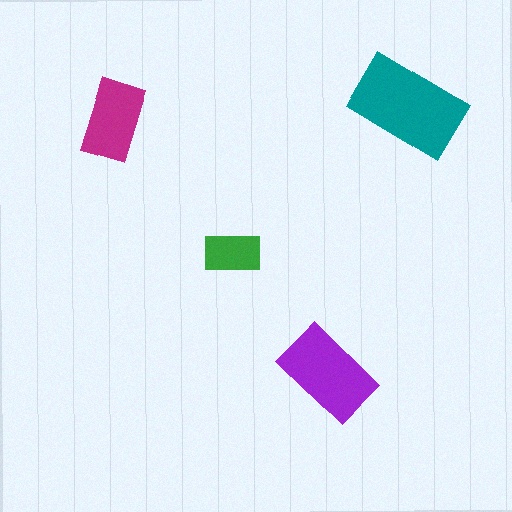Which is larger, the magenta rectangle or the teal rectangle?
The teal one.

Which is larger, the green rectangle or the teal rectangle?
The teal one.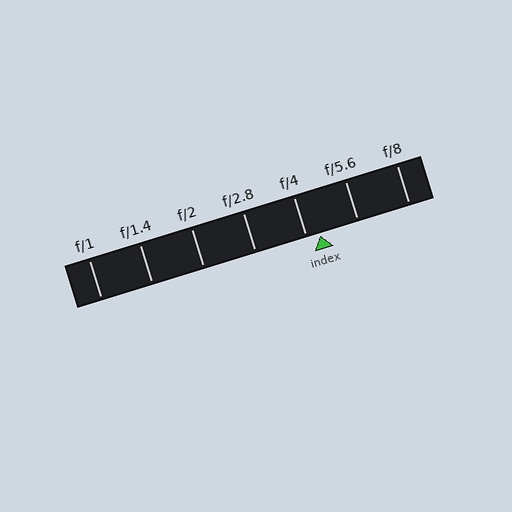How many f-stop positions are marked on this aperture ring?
There are 7 f-stop positions marked.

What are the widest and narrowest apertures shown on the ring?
The widest aperture shown is f/1 and the narrowest is f/8.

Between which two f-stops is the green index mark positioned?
The index mark is between f/4 and f/5.6.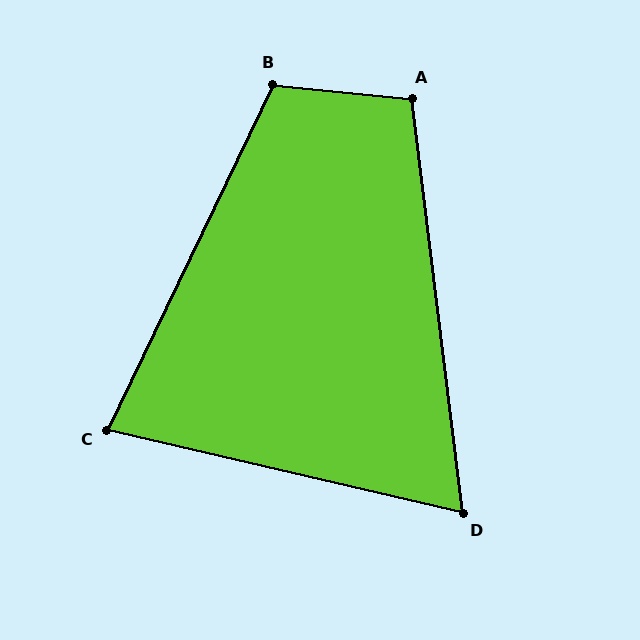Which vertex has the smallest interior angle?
D, at approximately 70 degrees.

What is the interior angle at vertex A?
Approximately 103 degrees (obtuse).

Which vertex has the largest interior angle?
B, at approximately 110 degrees.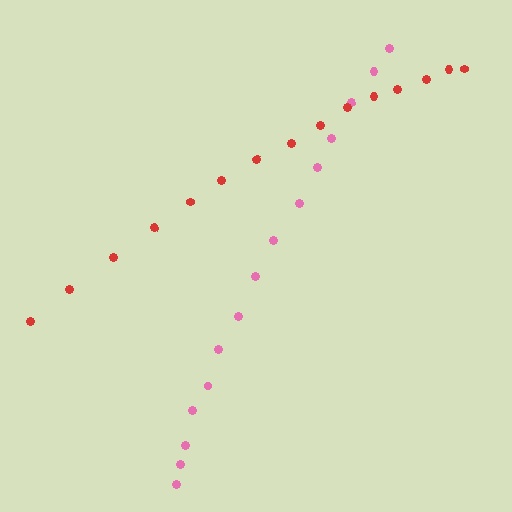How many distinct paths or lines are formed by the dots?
There are 2 distinct paths.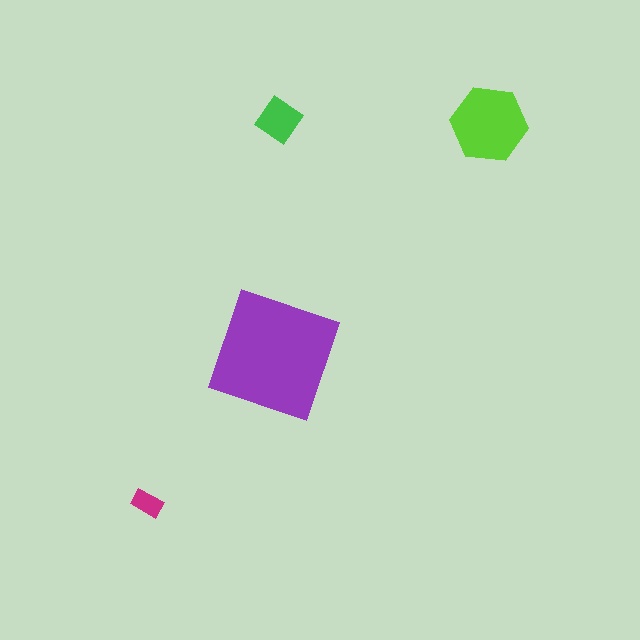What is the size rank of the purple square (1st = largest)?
1st.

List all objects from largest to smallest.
The purple square, the lime hexagon, the green diamond, the magenta rectangle.